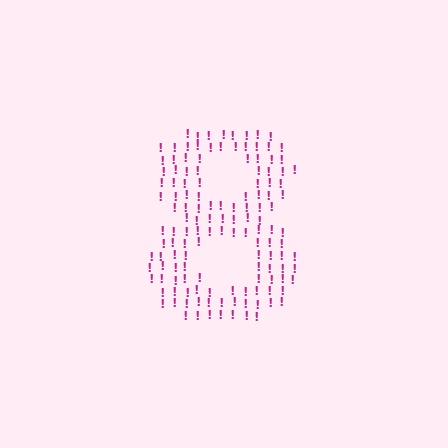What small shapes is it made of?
It is made of small exclamation marks.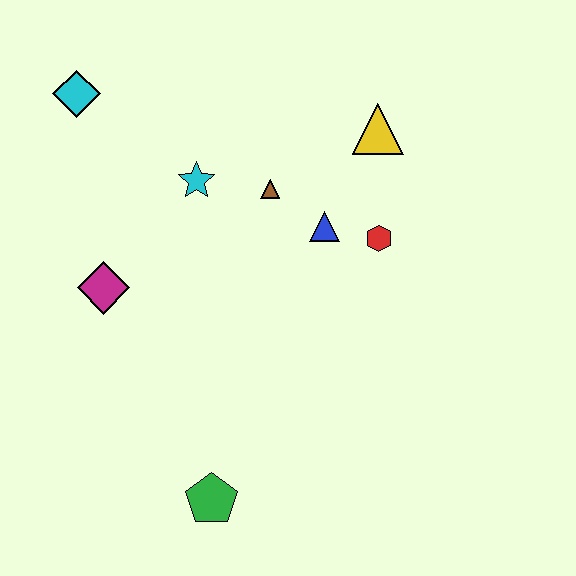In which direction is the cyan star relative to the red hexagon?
The cyan star is to the left of the red hexagon.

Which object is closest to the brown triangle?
The blue triangle is closest to the brown triangle.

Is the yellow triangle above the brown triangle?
Yes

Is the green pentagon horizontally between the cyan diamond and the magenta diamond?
No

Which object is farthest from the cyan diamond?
The green pentagon is farthest from the cyan diamond.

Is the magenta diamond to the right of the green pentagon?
No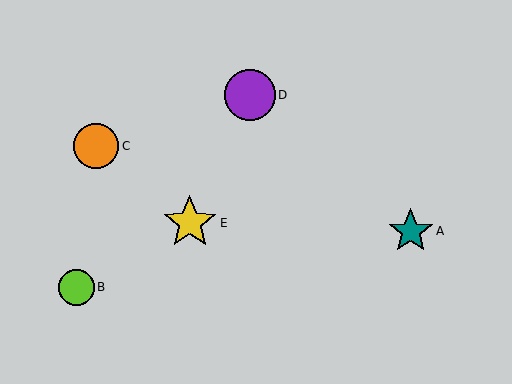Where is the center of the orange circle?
The center of the orange circle is at (96, 146).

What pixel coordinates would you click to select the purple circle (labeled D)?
Click at (250, 95) to select the purple circle D.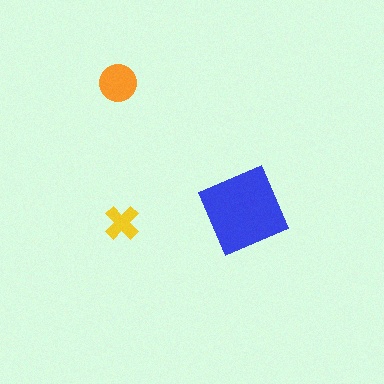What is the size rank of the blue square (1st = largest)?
1st.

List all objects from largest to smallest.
The blue square, the orange circle, the yellow cross.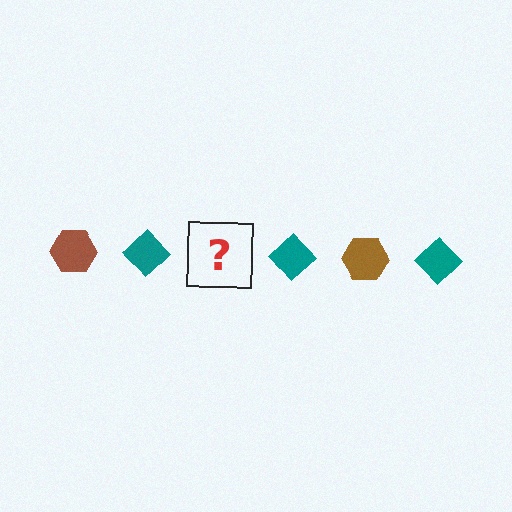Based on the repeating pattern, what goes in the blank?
The blank should be a brown hexagon.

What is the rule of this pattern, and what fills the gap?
The rule is that the pattern alternates between brown hexagon and teal diamond. The gap should be filled with a brown hexagon.